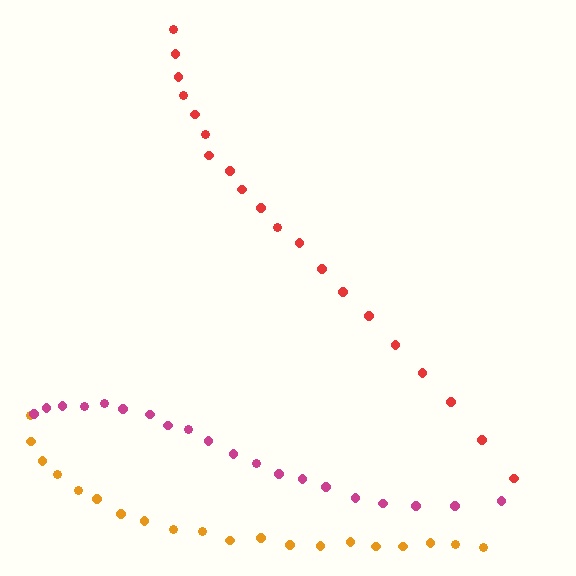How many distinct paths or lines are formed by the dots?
There are 3 distinct paths.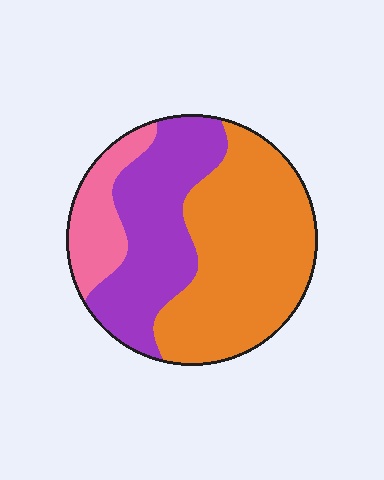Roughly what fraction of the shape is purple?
Purple takes up about one third (1/3) of the shape.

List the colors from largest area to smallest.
From largest to smallest: orange, purple, pink.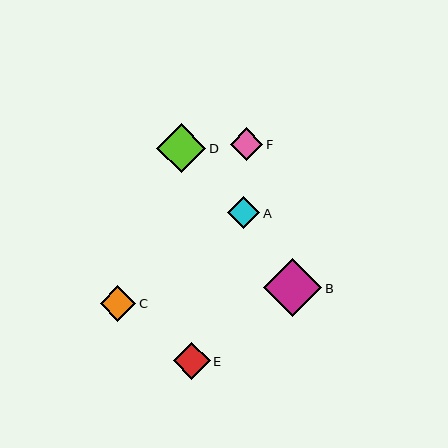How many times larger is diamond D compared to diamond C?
Diamond D is approximately 1.4 times the size of diamond C.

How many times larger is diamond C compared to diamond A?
Diamond C is approximately 1.1 times the size of diamond A.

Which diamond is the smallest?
Diamond A is the smallest with a size of approximately 32 pixels.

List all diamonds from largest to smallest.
From largest to smallest: B, D, E, C, F, A.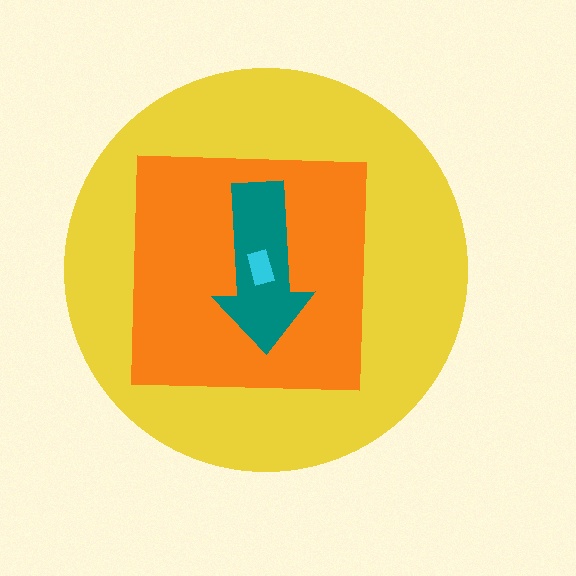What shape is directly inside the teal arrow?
The cyan rectangle.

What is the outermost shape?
The yellow circle.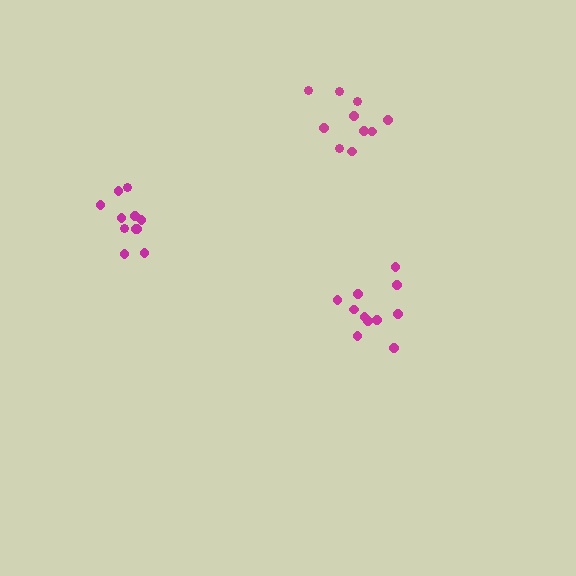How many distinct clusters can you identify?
There are 3 distinct clusters.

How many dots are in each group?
Group 1: 11 dots, Group 2: 11 dots, Group 3: 10 dots (32 total).